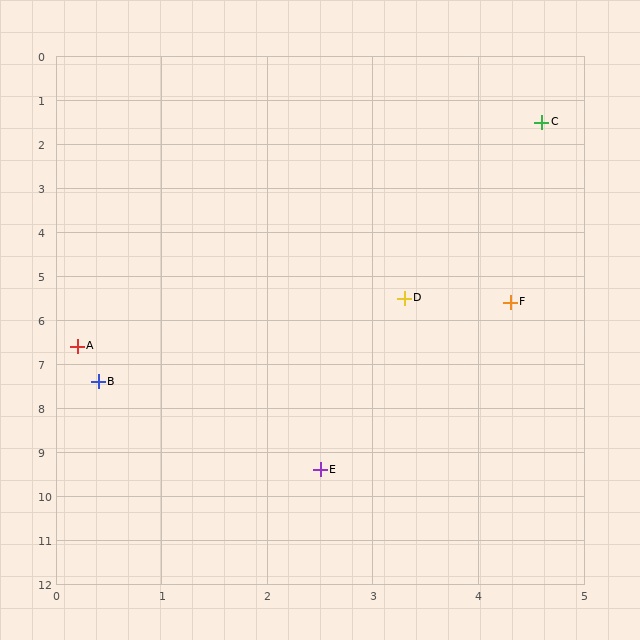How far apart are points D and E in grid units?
Points D and E are about 4.0 grid units apart.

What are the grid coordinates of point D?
Point D is at approximately (3.3, 5.5).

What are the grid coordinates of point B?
Point B is at approximately (0.4, 7.4).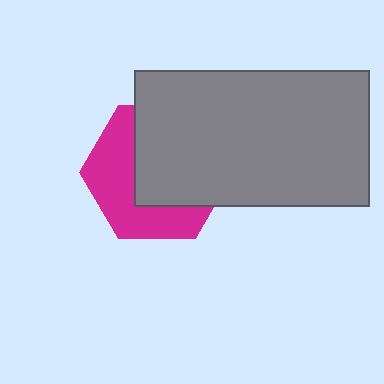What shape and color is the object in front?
The object in front is a gray rectangle.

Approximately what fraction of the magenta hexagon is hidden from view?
Roughly 55% of the magenta hexagon is hidden behind the gray rectangle.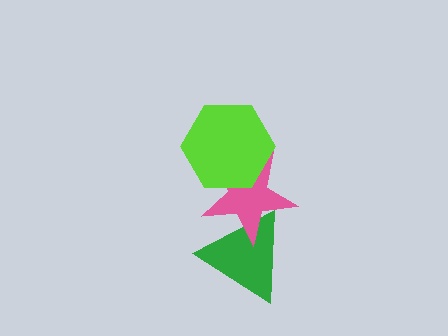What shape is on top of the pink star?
The lime hexagon is on top of the pink star.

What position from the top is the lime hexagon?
The lime hexagon is 1st from the top.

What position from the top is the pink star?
The pink star is 2nd from the top.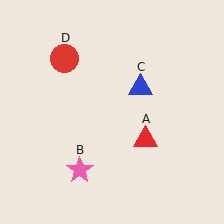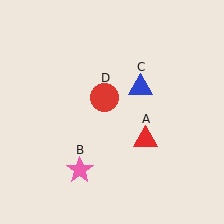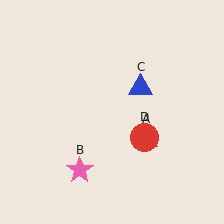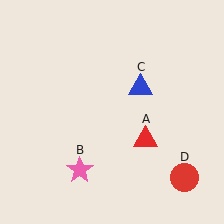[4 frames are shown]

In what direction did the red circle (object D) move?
The red circle (object D) moved down and to the right.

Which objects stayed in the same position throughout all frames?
Red triangle (object A) and pink star (object B) and blue triangle (object C) remained stationary.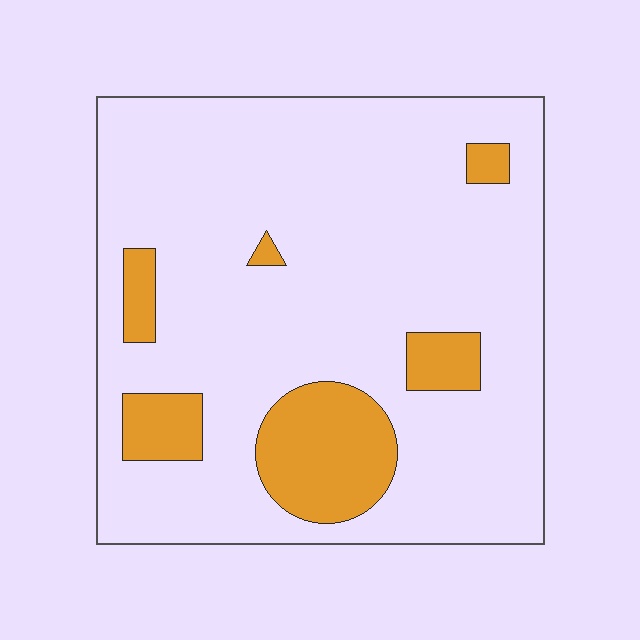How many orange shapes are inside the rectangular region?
6.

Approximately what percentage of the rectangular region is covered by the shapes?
Approximately 15%.